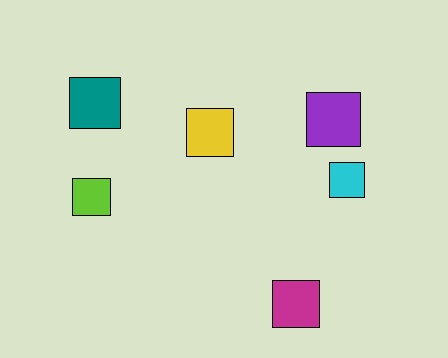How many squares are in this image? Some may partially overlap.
There are 6 squares.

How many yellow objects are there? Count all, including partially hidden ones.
There is 1 yellow object.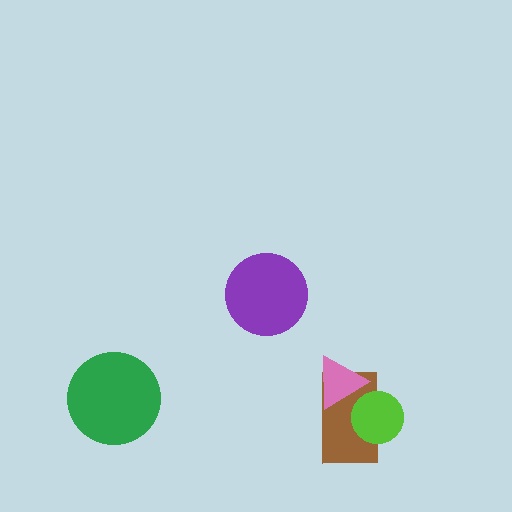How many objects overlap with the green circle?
0 objects overlap with the green circle.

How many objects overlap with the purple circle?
0 objects overlap with the purple circle.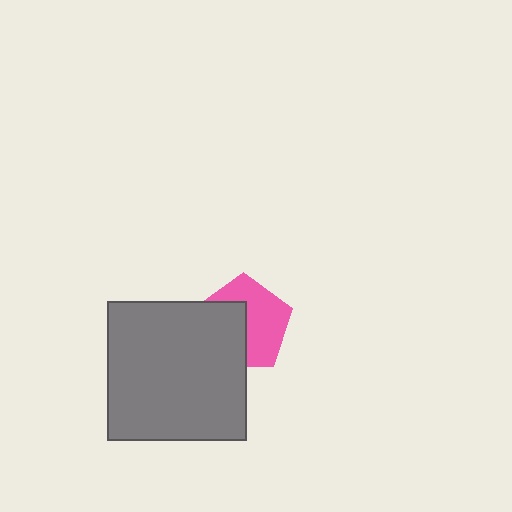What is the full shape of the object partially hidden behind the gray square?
The partially hidden object is a pink pentagon.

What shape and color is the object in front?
The object in front is a gray square.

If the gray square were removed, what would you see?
You would see the complete pink pentagon.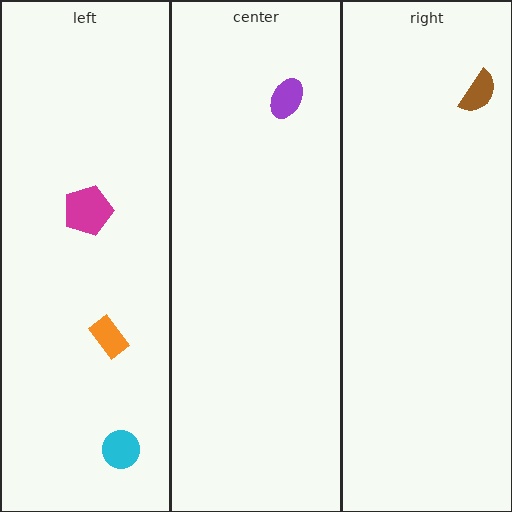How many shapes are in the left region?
3.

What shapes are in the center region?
The purple ellipse.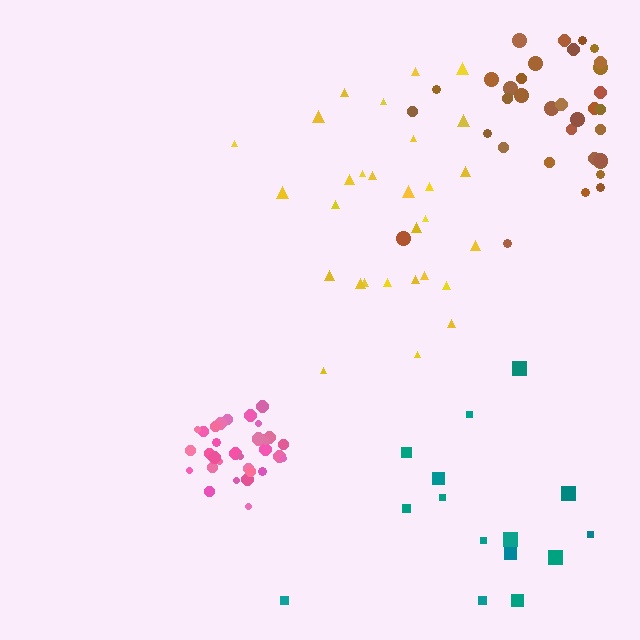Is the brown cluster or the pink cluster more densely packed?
Pink.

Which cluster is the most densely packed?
Pink.